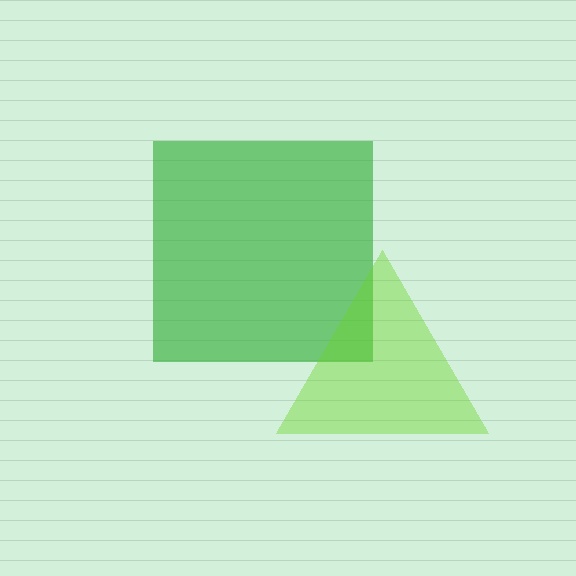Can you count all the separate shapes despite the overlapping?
Yes, there are 2 separate shapes.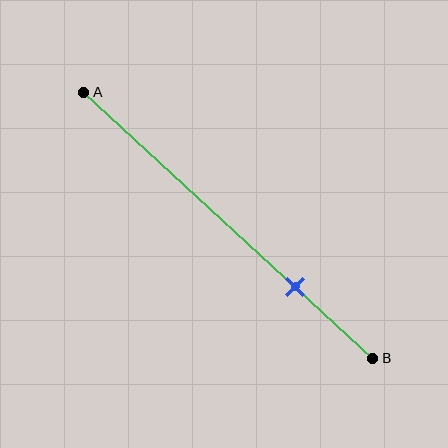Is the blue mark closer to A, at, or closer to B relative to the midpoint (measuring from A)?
The blue mark is closer to point B than the midpoint of segment AB.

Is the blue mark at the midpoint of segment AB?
No, the mark is at about 75% from A, not at the 50% midpoint.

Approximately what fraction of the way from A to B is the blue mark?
The blue mark is approximately 75% of the way from A to B.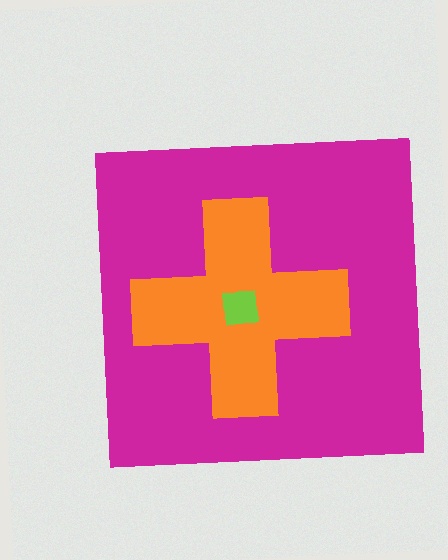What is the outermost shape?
The magenta square.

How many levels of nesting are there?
3.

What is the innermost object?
The lime square.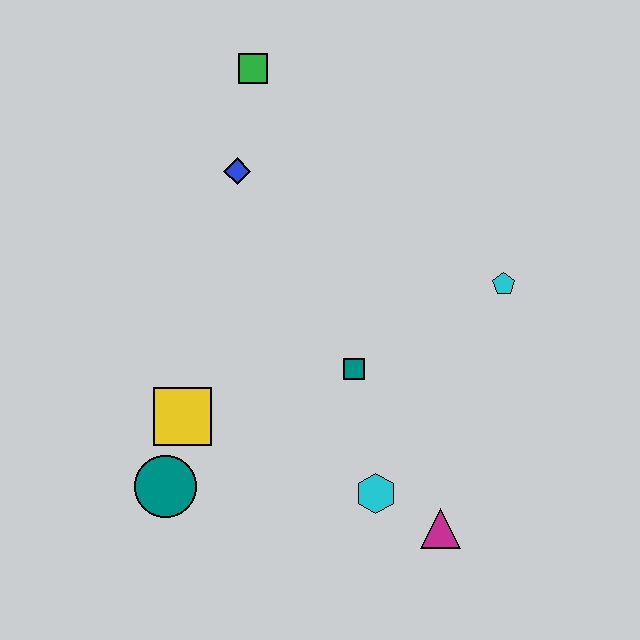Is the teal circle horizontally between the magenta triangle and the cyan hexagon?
No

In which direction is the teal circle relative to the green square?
The teal circle is below the green square.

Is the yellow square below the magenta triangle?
No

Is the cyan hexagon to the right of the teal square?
Yes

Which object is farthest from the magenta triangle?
The green square is farthest from the magenta triangle.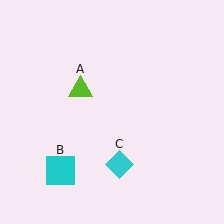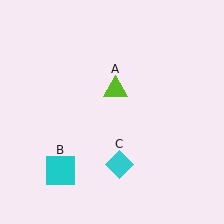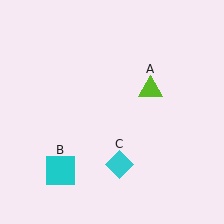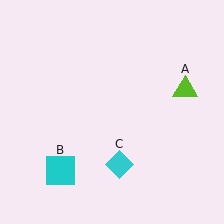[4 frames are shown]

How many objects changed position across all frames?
1 object changed position: lime triangle (object A).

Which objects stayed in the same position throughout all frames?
Cyan square (object B) and cyan diamond (object C) remained stationary.